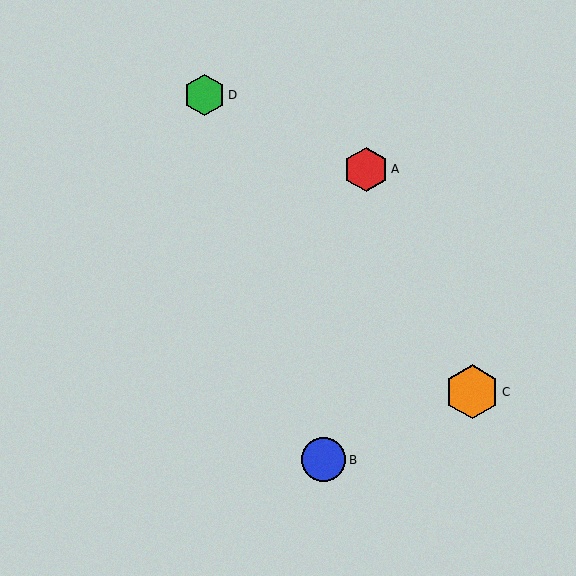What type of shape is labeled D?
Shape D is a green hexagon.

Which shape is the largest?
The orange hexagon (labeled C) is the largest.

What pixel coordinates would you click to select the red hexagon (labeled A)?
Click at (366, 169) to select the red hexagon A.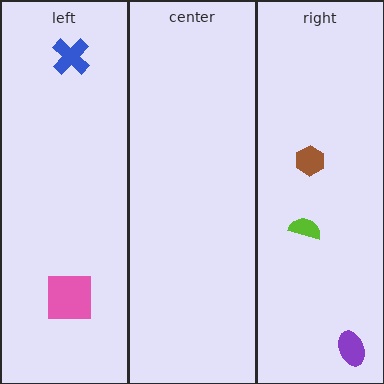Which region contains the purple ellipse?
The right region.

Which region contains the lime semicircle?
The right region.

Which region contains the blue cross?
The left region.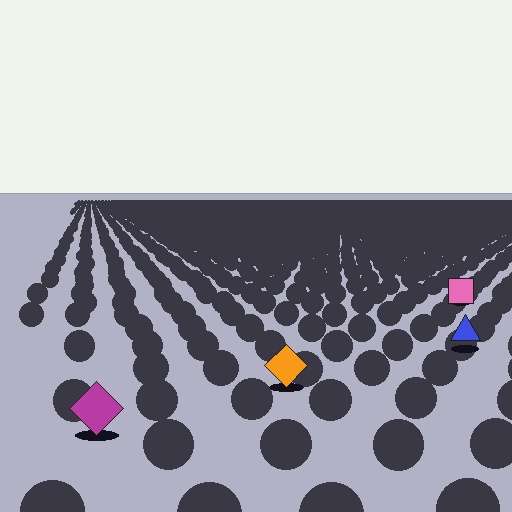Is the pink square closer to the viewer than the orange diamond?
No. The orange diamond is closer — you can tell from the texture gradient: the ground texture is coarser near it.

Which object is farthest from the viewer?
The pink square is farthest from the viewer. It appears smaller and the ground texture around it is denser.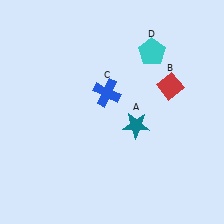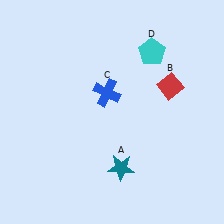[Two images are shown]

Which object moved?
The teal star (A) moved down.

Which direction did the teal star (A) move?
The teal star (A) moved down.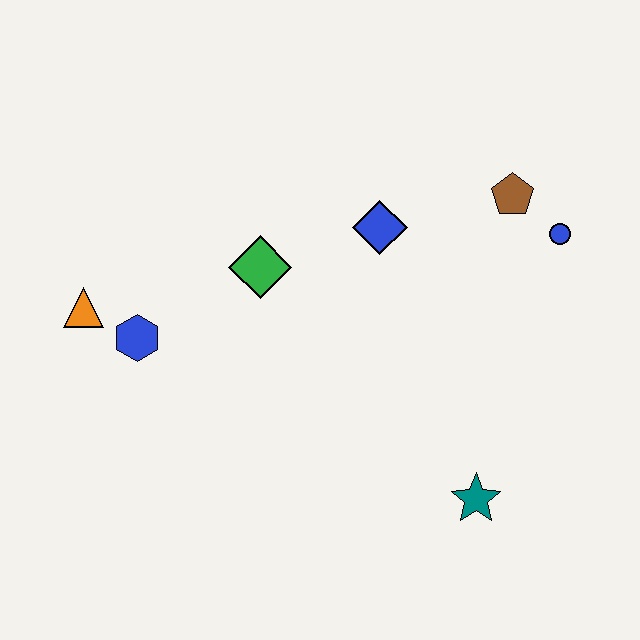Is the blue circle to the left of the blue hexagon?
No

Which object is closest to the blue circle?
The brown pentagon is closest to the blue circle.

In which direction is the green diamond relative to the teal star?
The green diamond is above the teal star.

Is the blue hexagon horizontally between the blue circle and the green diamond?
No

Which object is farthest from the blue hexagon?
The blue circle is farthest from the blue hexagon.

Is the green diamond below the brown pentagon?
Yes